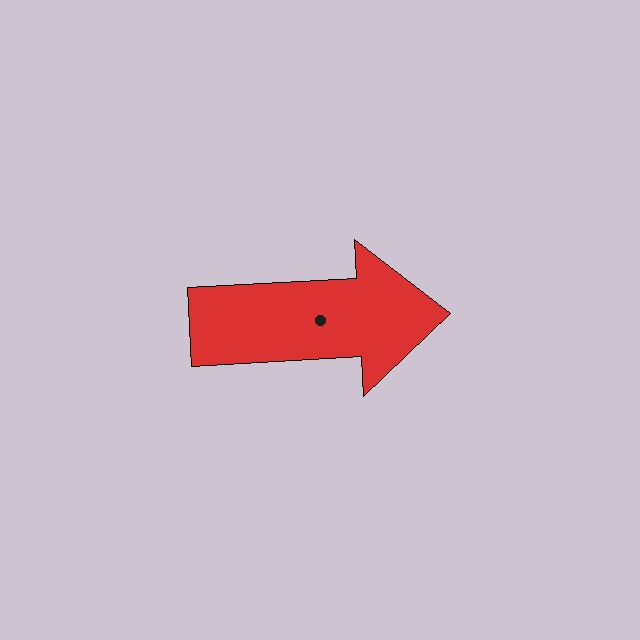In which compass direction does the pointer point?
East.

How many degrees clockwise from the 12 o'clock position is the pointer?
Approximately 87 degrees.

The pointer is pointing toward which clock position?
Roughly 3 o'clock.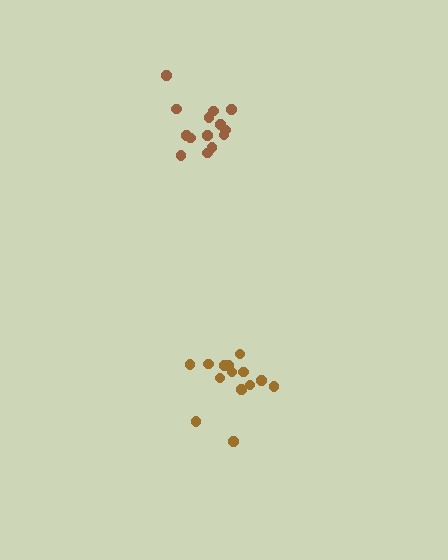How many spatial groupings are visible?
There are 2 spatial groupings.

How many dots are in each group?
Group 1: 14 dots, Group 2: 14 dots (28 total).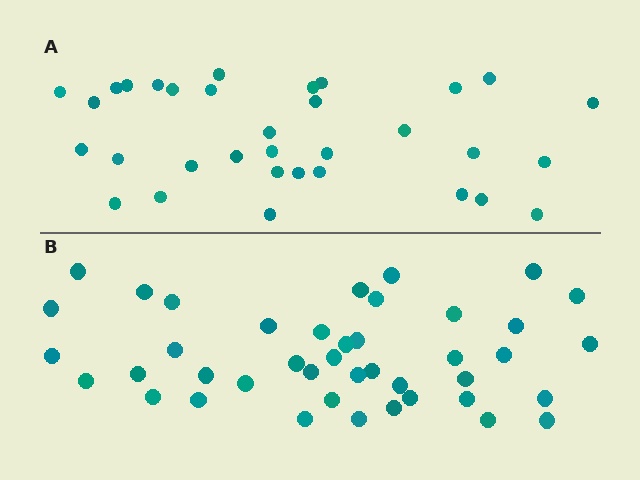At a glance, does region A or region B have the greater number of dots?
Region B (the bottom region) has more dots.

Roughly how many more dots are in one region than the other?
Region B has roughly 8 or so more dots than region A.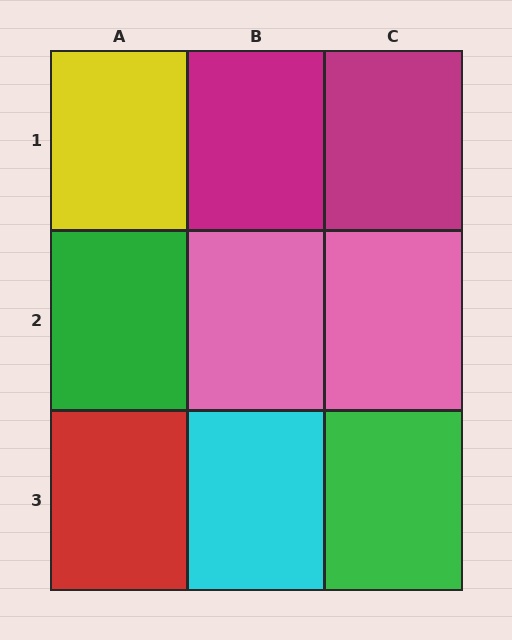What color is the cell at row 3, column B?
Cyan.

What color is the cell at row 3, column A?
Red.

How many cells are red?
1 cell is red.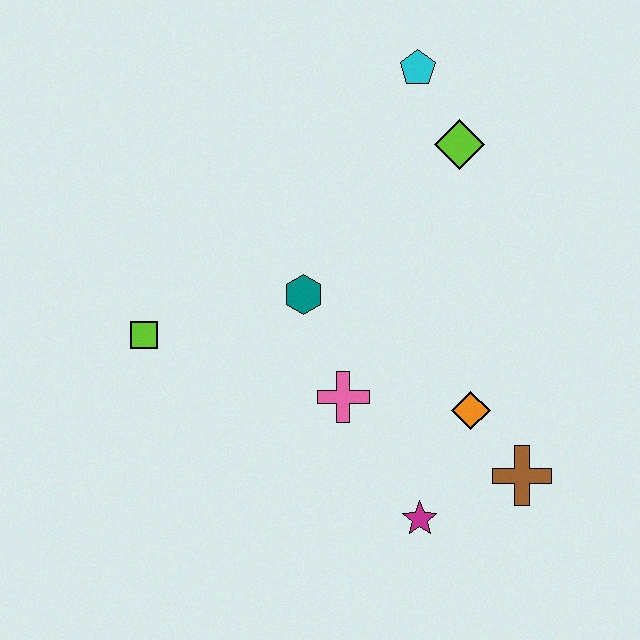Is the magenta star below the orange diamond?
Yes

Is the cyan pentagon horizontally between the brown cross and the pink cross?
Yes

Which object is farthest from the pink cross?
The cyan pentagon is farthest from the pink cross.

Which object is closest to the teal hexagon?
The pink cross is closest to the teal hexagon.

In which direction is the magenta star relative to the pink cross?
The magenta star is below the pink cross.